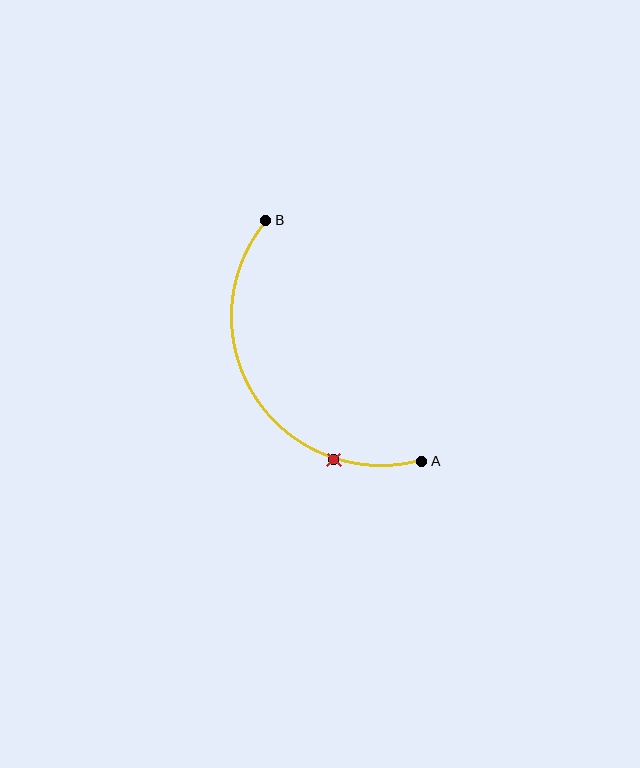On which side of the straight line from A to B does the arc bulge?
The arc bulges to the left of the straight line connecting A and B.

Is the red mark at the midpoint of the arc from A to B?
No. The red mark lies on the arc but is closer to endpoint A. The arc midpoint would be at the point on the curve equidistant along the arc from both A and B.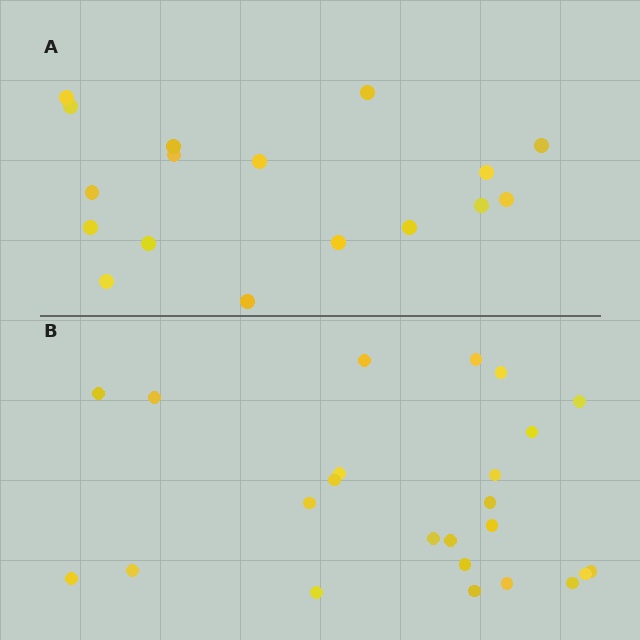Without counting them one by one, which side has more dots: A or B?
Region B (the bottom region) has more dots.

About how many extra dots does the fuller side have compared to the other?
Region B has roughly 8 or so more dots than region A.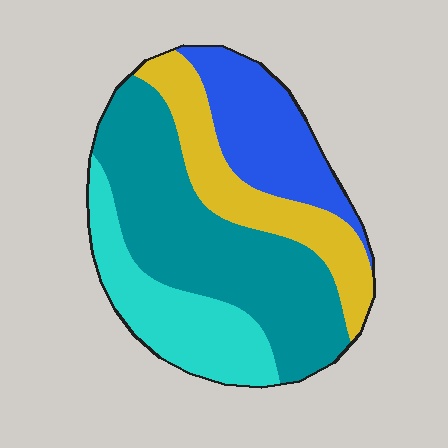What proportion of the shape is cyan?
Cyan takes up about one fifth (1/5) of the shape.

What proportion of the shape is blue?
Blue takes up about one fifth (1/5) of the shape.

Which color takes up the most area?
Teal, at roughly 40%.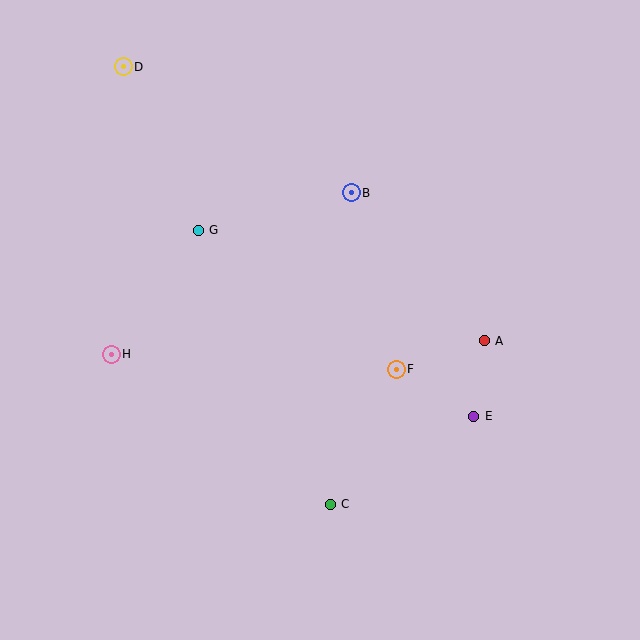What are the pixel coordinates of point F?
Point F is at (396, 369).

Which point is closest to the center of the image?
Point F at (396, 369) is closest to the center.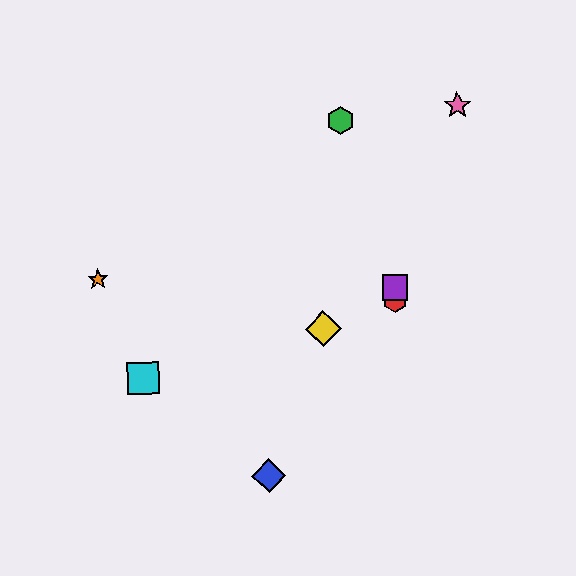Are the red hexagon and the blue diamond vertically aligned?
No, the red hexagon is at x≈395 and the blue diamond is at x≈269.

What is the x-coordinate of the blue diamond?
The blue diamond is at x≈269.